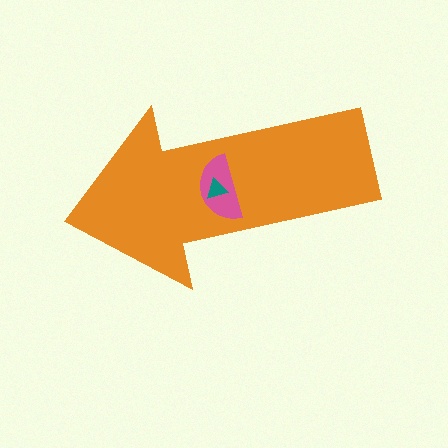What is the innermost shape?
The teal triangle.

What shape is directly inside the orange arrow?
The pink semicircle.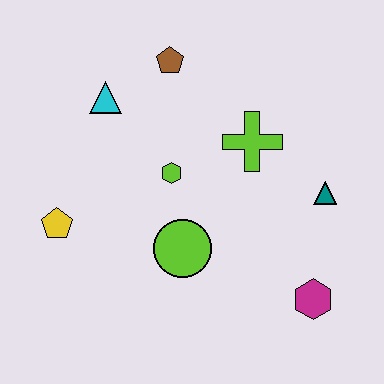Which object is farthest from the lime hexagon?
The magenta hexagon is farthest from the lime hexagon.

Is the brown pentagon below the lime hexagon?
No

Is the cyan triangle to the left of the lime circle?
Yes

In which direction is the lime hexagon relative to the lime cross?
The lime hexagon is to the left of the lime cross.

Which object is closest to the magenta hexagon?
The teal triangle is closest to the magenta hexagon.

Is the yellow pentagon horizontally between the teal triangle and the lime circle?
No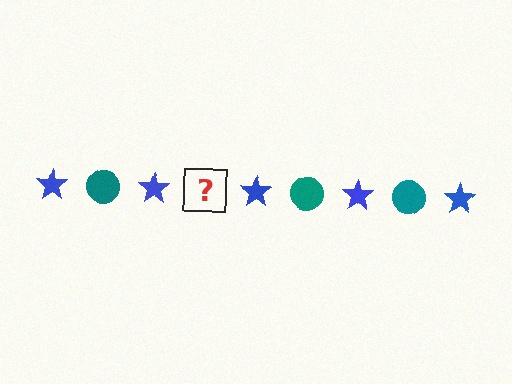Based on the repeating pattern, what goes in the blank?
The blank should be a teal circle.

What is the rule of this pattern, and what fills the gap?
The rule is that the pattern alternates between blue star and teal circle. The gap should be filled with a teal circle.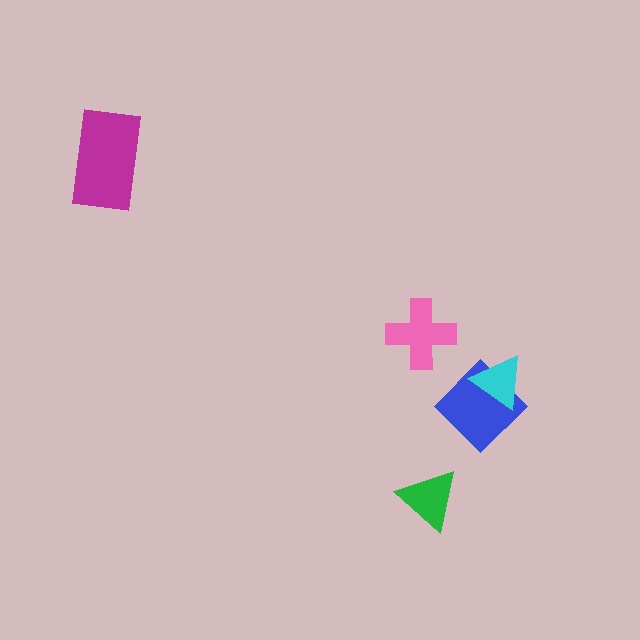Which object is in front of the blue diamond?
The cyan triangle is in front of the blue diamond.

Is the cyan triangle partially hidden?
No, no other shape covers it.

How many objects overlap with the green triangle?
0 objects overlap with the green triangle.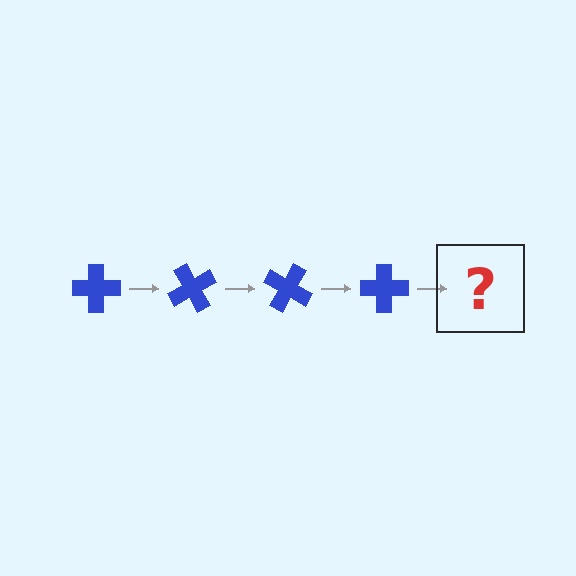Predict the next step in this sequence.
The next step is a blue cross rotated 240 degrees.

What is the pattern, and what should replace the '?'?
The pattern is that the cross rotates 60 degrees each step. The '?' should be a blue cross rotated 240 degrees.